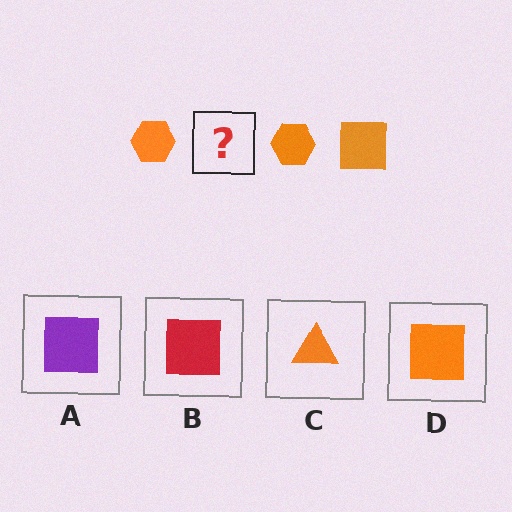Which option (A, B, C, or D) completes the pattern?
D.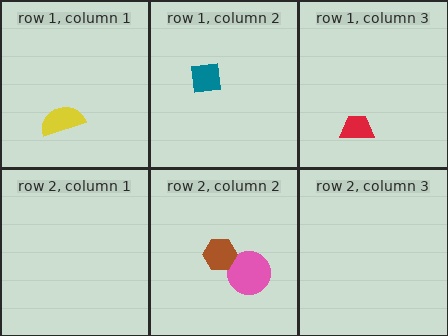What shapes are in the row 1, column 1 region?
The yellow semicircle.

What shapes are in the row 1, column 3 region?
The red trapezoid.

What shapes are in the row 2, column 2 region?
The pink circle, the brown hexagon.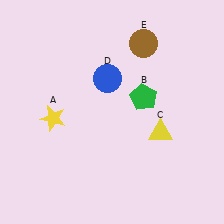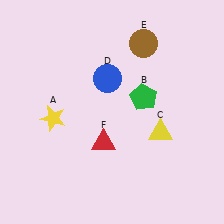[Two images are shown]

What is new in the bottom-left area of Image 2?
A red triangle (F) was added in the bottom-left area of Image 2.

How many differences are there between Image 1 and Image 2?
There is 1 difference between the two images.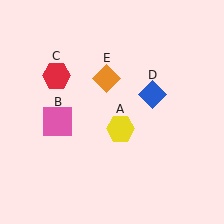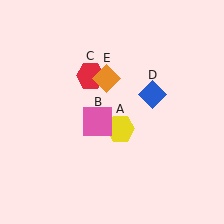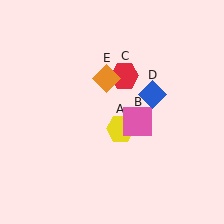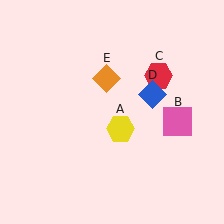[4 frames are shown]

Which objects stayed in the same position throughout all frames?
Yellow hexagon (object A) and blue diamond (object D) and orange diamond (object E) remained stationary.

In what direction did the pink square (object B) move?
The pink square (object B) moved right.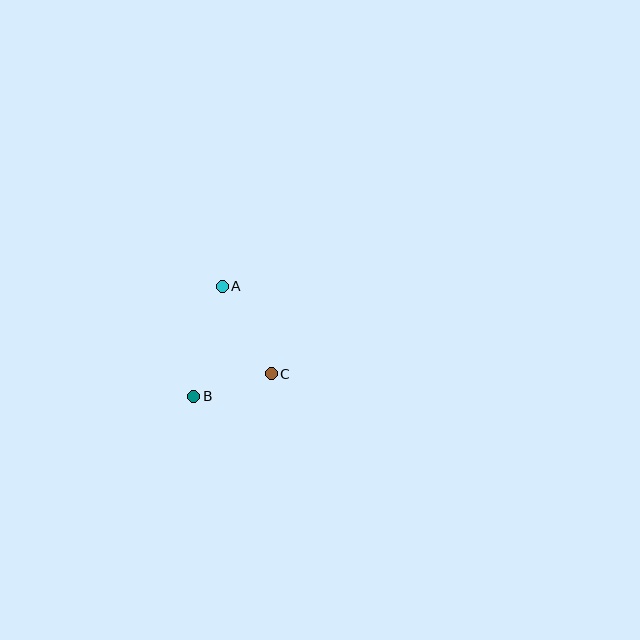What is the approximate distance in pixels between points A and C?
The distance between A and C is approximately 100 pixels.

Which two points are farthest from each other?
Points A and B are farthest from each other.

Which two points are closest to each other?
Points B and C are closest to each other.